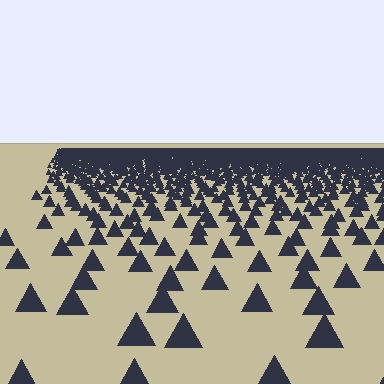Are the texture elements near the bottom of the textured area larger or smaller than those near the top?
Larger. Near the bottom, elements are closer to the viewer and appear at a bigger on-screen size.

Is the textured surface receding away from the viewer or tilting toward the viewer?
The surface is receding away from the viewer. Texture elements get smaller and denser toward the top.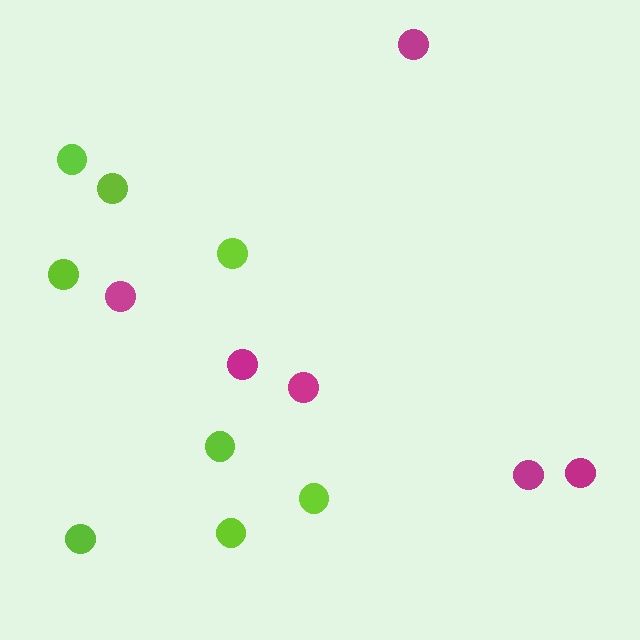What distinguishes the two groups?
There are 2 groups: one group of magenta circles (6) and one group of lime circles (8).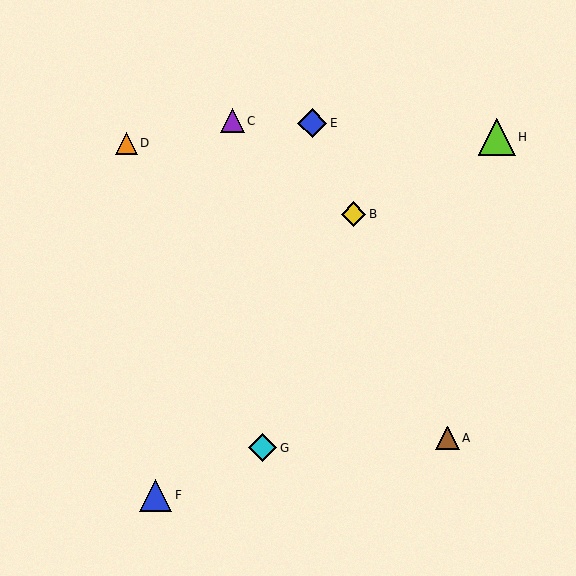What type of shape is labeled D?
Shape D is an orange triangle.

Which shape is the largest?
The lime triangle (labeled H) is the largest.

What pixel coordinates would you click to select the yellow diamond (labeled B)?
Click at (354, 214) to select the yellow diamond B.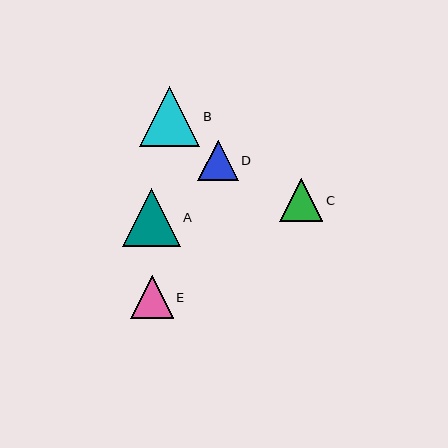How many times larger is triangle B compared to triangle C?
Triangle B is approximately 1.4 times the size of triangle C.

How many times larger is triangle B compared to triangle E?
Triangle B is approximately 1.4 times the size of triangle E.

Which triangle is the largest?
Triangle B is the largest with a size of approximately 60 pixels.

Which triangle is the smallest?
Triangle D is the smallest with a size of approximately 40 pixels.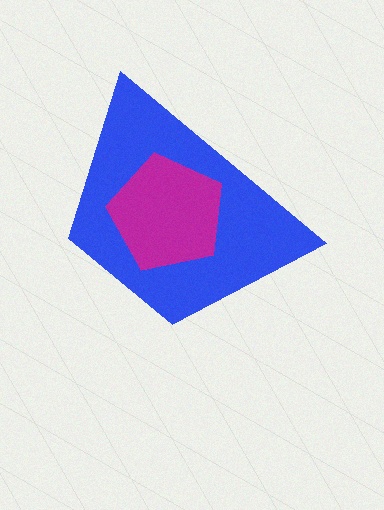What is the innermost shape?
The magenta pentagon.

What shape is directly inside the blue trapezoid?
The magenta pentagon.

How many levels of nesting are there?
2.